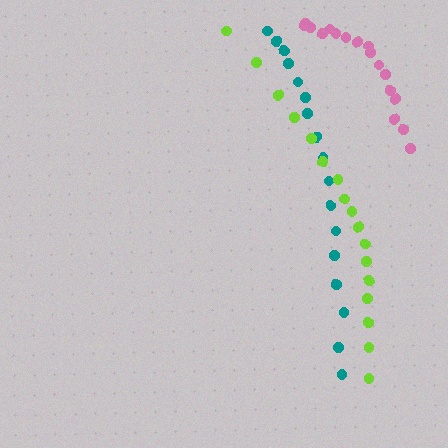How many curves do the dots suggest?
There are 3 distinct paths.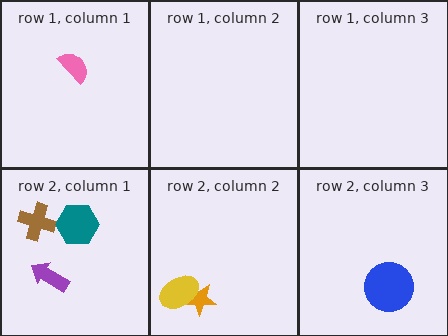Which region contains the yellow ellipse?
The row 2, column 2 region.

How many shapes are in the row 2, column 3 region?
1.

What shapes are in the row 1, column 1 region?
The pink semicircle.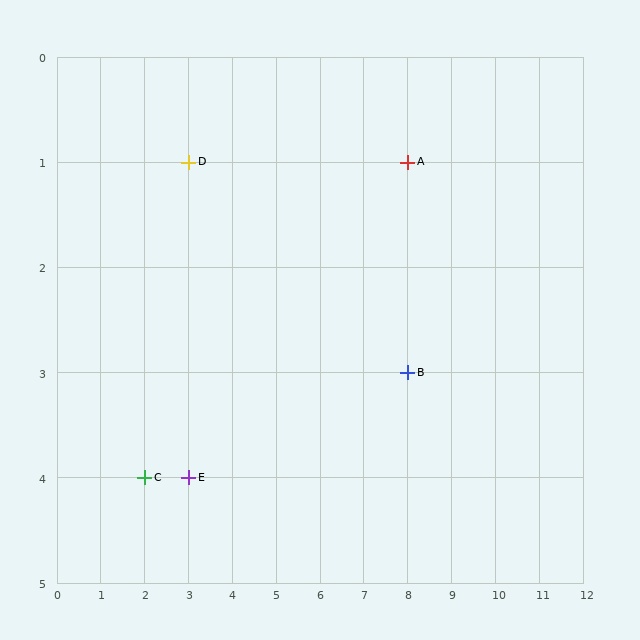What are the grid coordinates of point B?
Point B is at grid coordinates (8, 3).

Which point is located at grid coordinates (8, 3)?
Point B is at (8, 3).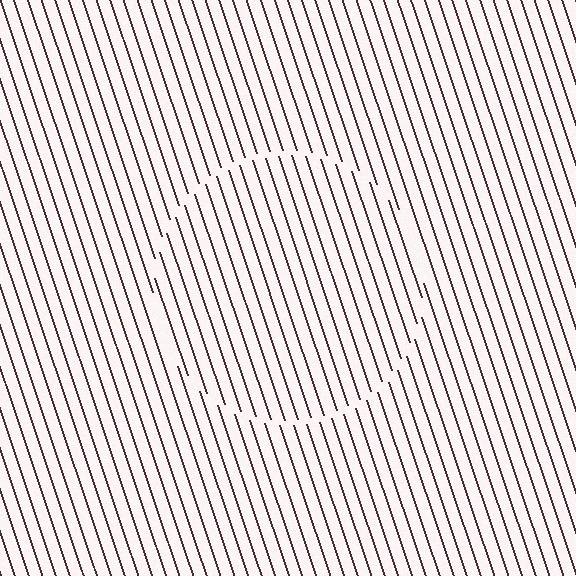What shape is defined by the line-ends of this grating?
An illusory circle. The interior of the shape contains the same grating, shifted by half a period — the contour is defined by the phase discontinuity where line-ends from the inner and outer gratings abut.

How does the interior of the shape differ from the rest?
The interior of the shape contains the same grating, shifted by half a period — the contour is defined by the phase discontinuity where line-ends from the inner and outer gratings abut.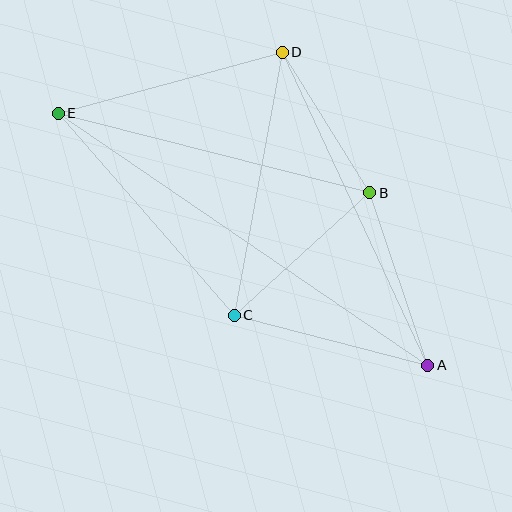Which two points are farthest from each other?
Points A and E are farthest from each other.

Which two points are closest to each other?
Points B and D are closest to each other.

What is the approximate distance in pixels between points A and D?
The distance between A and D is approximately 345 pixels.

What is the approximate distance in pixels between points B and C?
The distance between B and C is approximately 183 pixels.